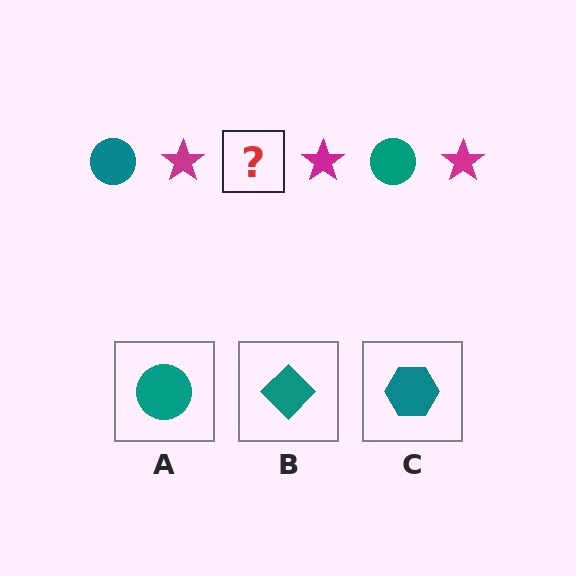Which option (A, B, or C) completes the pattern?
A.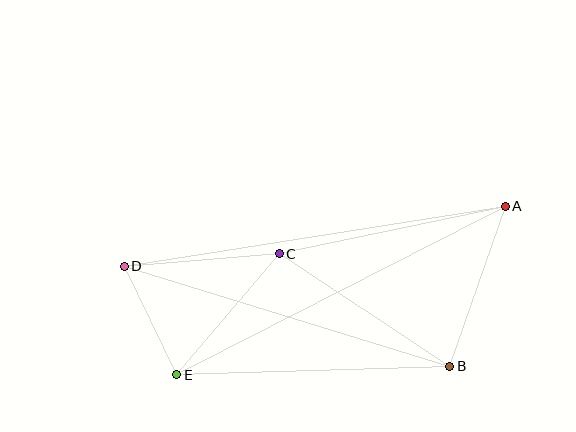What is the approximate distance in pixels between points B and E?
The distance between B and E is approximately 273 pixels.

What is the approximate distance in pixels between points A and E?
The distance between A and E is approximately 369 pixels.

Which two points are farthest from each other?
Points A and D are farthest from each other.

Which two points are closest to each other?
Points D and E are closest to each other.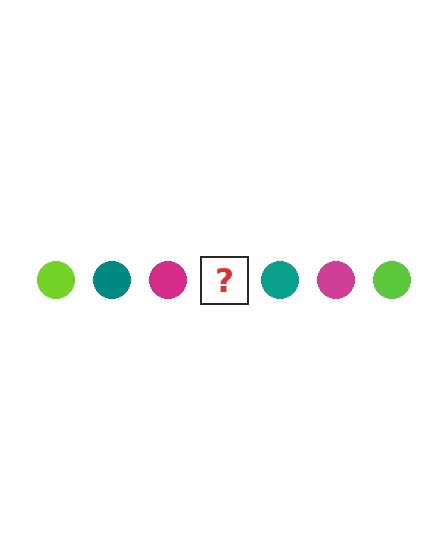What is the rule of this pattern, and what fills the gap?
The rule is that the pattern cycles through lime, teal, magenta circles. The gap should be filled with a lime circle.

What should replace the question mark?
The question mark should be replaced with a lime circle.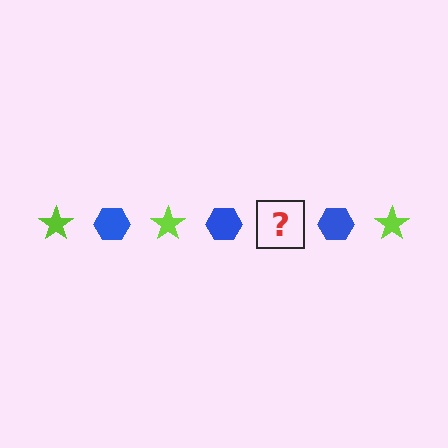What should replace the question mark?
The question mark should be replaced with a lime star.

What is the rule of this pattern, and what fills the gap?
The rule is that the pattern alternates between lime star and blue hexagon. The gap should be filled with a lime star.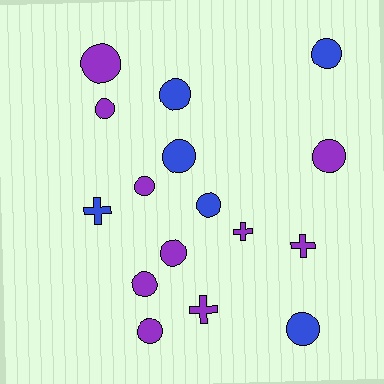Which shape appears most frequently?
Circle, with 12 objects.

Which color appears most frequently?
Purple, with 10 objects.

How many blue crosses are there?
There is 1 blue cross.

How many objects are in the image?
There are 16 objects.